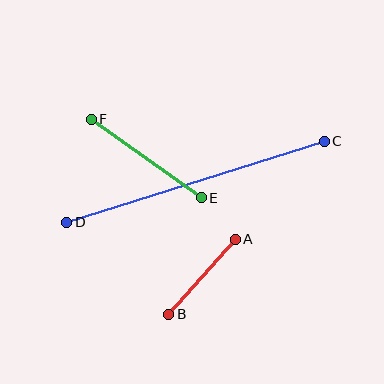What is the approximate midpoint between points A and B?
The midpoint is at approximately (202, 277) pixels.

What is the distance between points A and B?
The distance is approximately 100 pixels.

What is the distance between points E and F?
The distance is approximately 135 pixels.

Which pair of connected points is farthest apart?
Points C and D are farthest apart.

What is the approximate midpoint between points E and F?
The midpoint is at approximately (146, 159) pixels.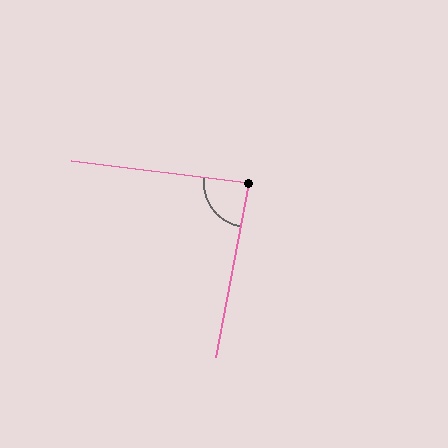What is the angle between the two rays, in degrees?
Approximately 86 degrees.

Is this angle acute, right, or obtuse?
It is approximately a right angle.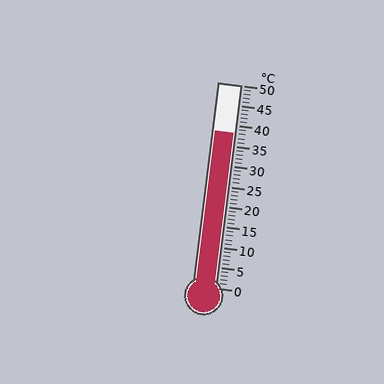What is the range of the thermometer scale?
The thermometer scale ranges from 0°C to 50°C.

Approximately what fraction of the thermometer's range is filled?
The thermometer is filled to approximately 75% of its range.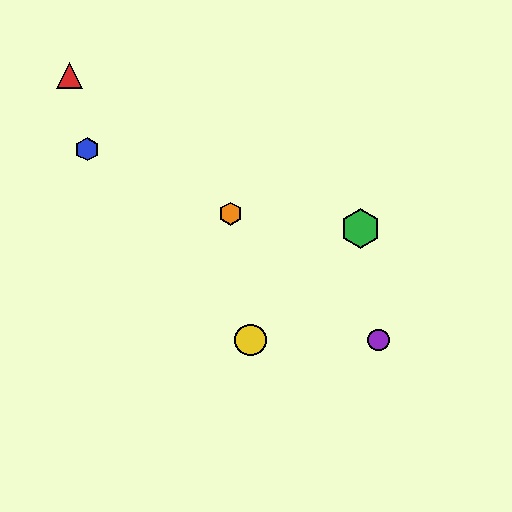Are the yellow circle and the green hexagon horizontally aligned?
No, the yellow circle is at y≈340 and the green hexagon is at y≈229.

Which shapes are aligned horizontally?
The yellow circle, the purple circle are aligned horizontally.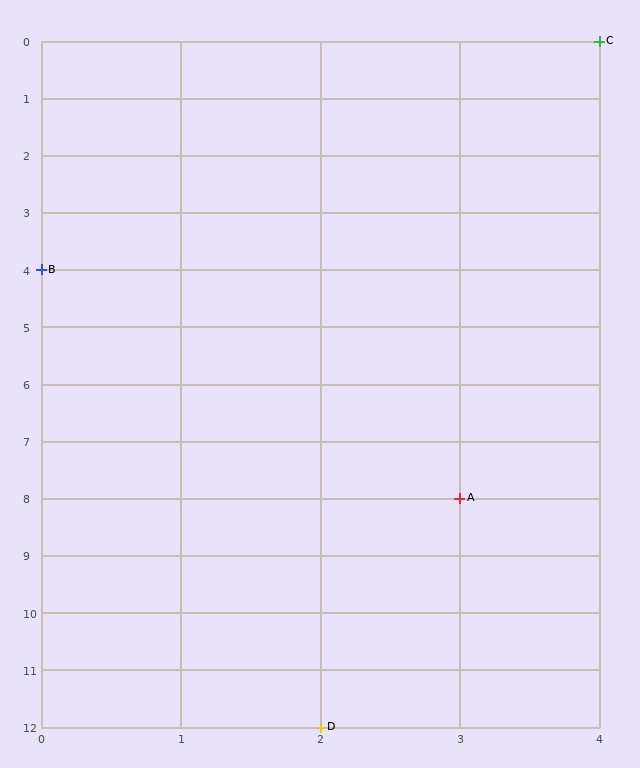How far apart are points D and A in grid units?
Points D and A are 1 column and 4 rows apart (about 4.1 grid units diagonally).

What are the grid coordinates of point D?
Point D is at grid coordinates (2, 12).